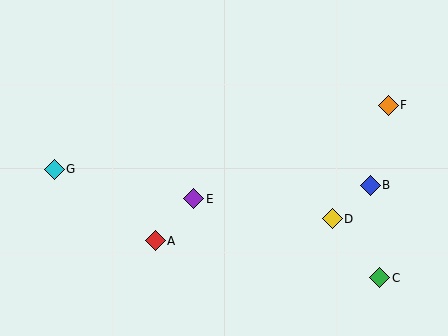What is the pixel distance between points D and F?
The distance between D and F is 126 pixels.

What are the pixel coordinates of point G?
Point G is at (54, 169).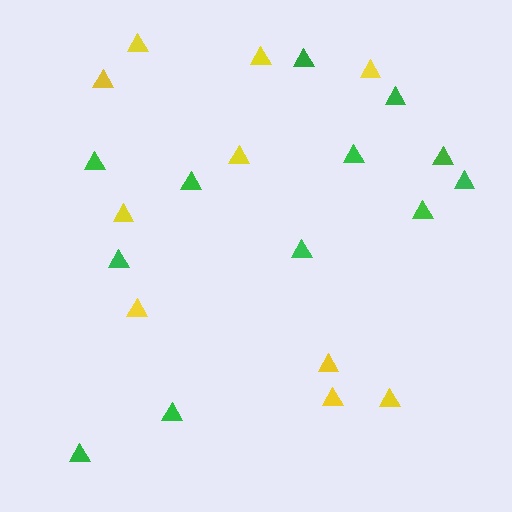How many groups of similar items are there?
There are 2 groups: one group of green triangles (12) and one group of yellow triangles (10).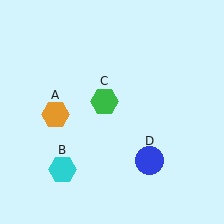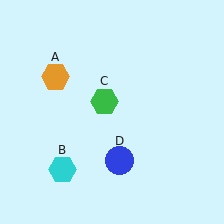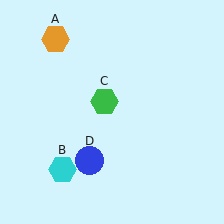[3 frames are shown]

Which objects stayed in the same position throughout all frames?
Cyan hexagon (object B) and green hexagon (object C) remained stationary.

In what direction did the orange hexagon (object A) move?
The orange hexagon (object A) moved up.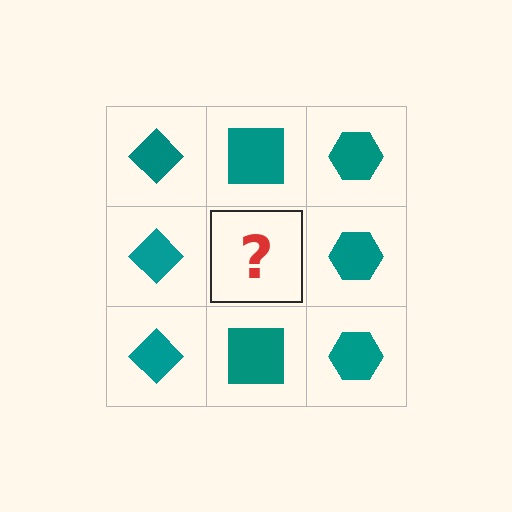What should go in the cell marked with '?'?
The missing cell should contain a teal square.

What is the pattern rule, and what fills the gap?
The rule is that each column has a consistent shape. The gap should be filled with a teal square.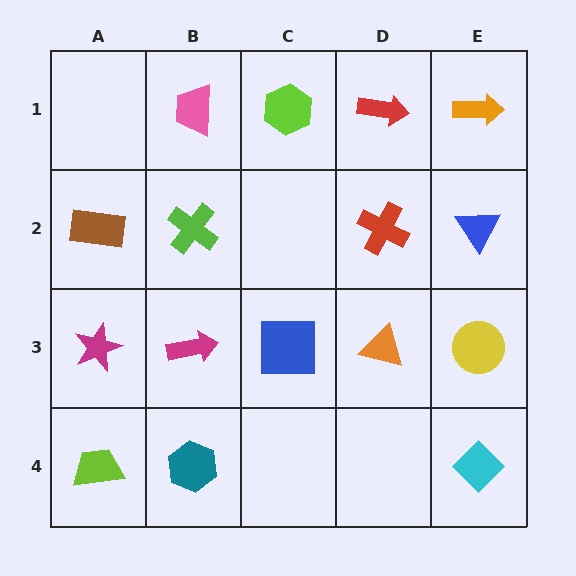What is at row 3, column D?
An orange triangle.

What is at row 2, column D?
A red cross.